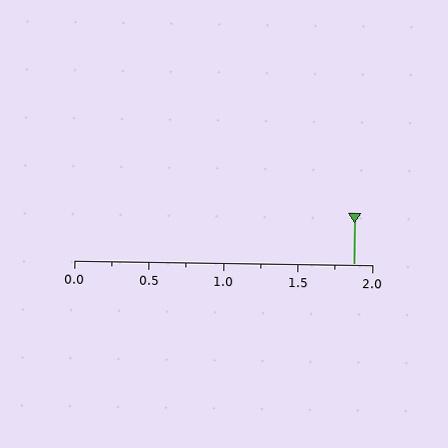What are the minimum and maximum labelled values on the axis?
The axis runs from 0.0 to 2.0.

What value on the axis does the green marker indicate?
The marker indicates approximately 1.88.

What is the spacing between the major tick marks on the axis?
The major ticks are spaced 0.5 apart.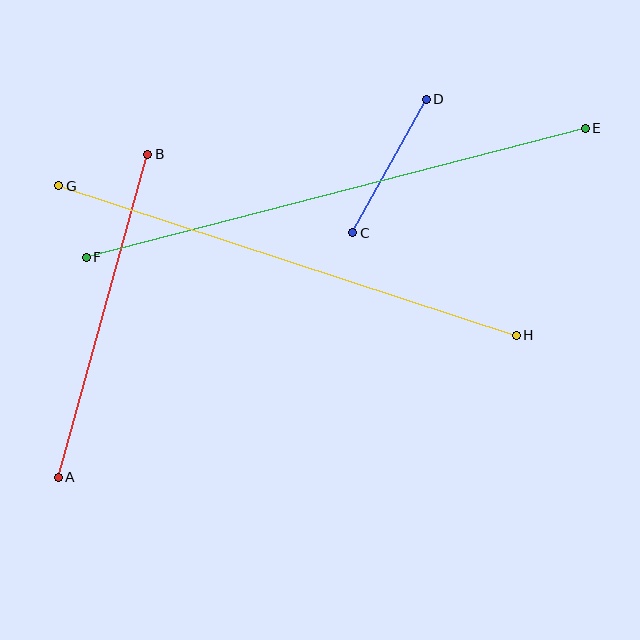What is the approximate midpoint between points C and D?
The midpoint is at approximately (389, 166) pixels.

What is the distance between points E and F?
The distance is approximately 516 pixels.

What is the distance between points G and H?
The distance is approximately 481 pixels.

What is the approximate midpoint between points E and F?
The midpoint is at approximately (336, 193) pixels.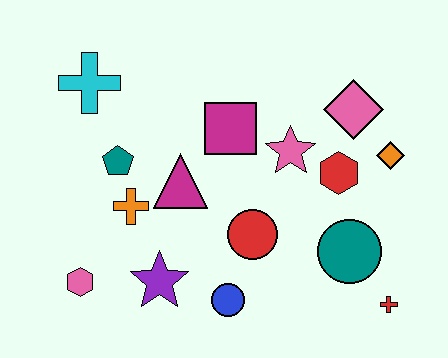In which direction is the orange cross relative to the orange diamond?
The orange cross is to the left of the orange diamond.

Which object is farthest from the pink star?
The pink hexagon is farthest from the pink star.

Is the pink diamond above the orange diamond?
Yes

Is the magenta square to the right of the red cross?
No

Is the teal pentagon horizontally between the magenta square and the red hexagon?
No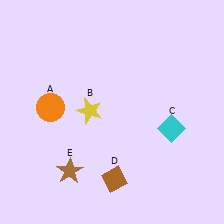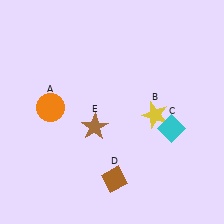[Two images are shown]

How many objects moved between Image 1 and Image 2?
2 objects moved between the two images.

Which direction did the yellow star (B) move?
The yellow star (B) moved right.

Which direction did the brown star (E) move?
The brown star (E) moved up.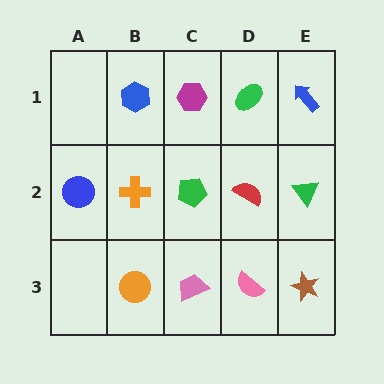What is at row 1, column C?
A magenta hexagon.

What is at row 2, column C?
A green pentagon.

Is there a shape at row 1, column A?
No, that cell is empty.